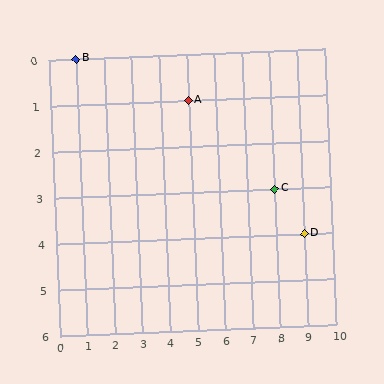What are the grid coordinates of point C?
Point C is at grid coordinates (8, 3).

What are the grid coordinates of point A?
Point A is at grid coordinates (5, 1).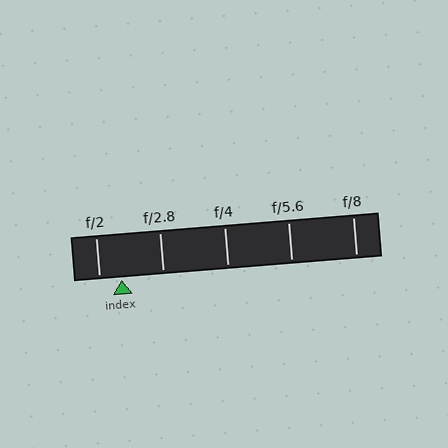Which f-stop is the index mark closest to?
The index mark is closest to f/2.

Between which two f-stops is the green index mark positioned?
The index mark is between f/2 and f/2.8.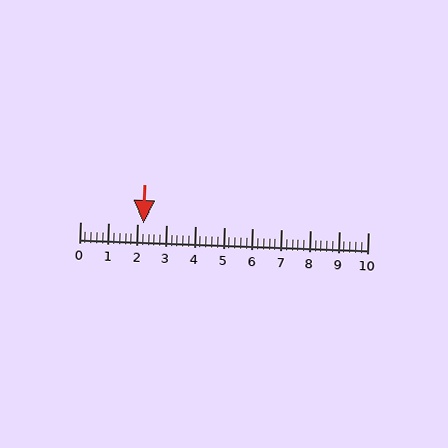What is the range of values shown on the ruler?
The ruler shows values from 0 to 10.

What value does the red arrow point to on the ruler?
The red arrow points to approximately 2.2.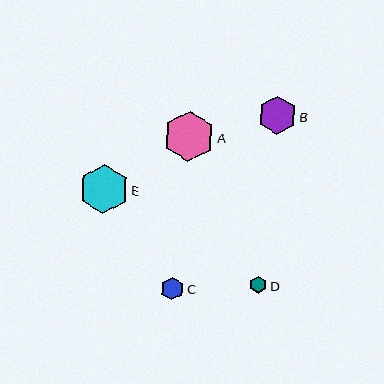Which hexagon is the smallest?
Hexagon D is the smallest with a size of approximately 17 pixels.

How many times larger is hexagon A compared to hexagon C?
Hexagon A is approximately 2.2 times the size of hexagon C.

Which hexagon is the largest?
Hexagon A is the largest with a size of approximately 51 pixels.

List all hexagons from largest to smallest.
From largest to smallest: A, E, B, C, D.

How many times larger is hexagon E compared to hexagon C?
Hexagon E is approximately 2.2 times the size of hexagon C.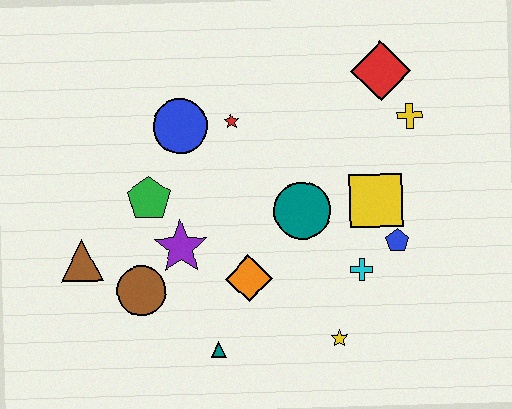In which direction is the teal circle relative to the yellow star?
The teal circle is above the yellow star.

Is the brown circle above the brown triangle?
No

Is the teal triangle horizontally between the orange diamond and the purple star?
Yes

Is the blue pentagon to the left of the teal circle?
No